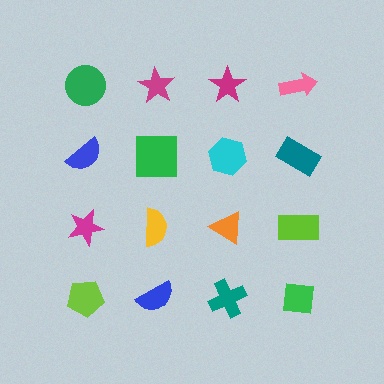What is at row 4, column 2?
A blue semicircle.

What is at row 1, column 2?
A magenta star.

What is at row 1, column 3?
A magenta star.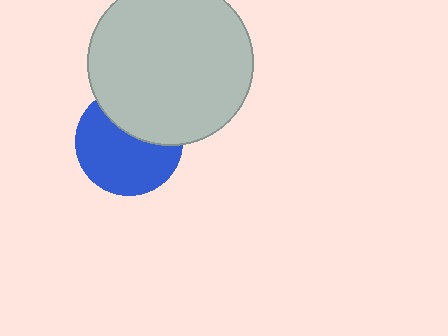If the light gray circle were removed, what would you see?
You would see the complete blue circle.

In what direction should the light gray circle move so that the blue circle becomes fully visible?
The light gray circle should move up. That is the shortest direction to clear the overlap and leave the blue circle fully visible.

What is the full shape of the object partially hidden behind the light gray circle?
The partially hidden object is a blue circle.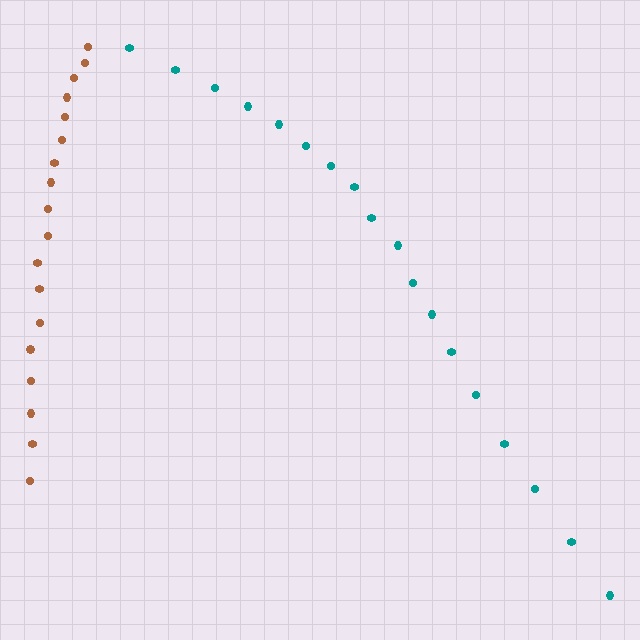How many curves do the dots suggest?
There are 2 distinct paths.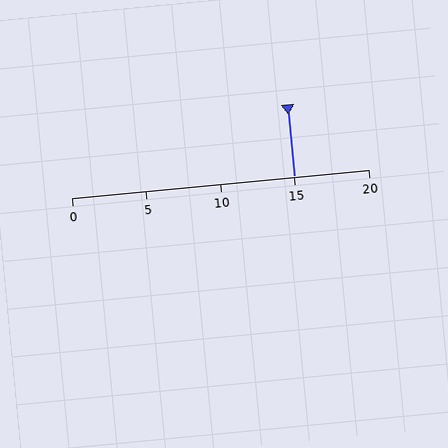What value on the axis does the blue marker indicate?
The marker indicates approximately 15.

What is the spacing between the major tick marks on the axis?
The major ticks are spaced 5 apart.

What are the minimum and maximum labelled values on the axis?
The axis runs from 0 to 20.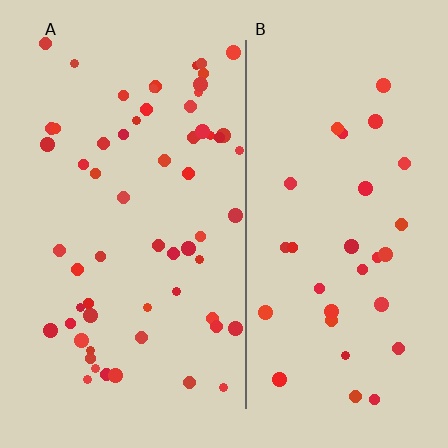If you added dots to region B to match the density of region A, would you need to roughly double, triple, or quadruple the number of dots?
Approximately double.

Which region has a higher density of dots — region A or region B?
A (the left).